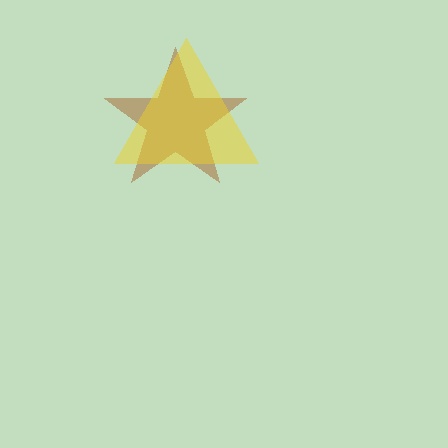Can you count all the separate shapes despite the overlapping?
Yes, there are 2 separate shapes.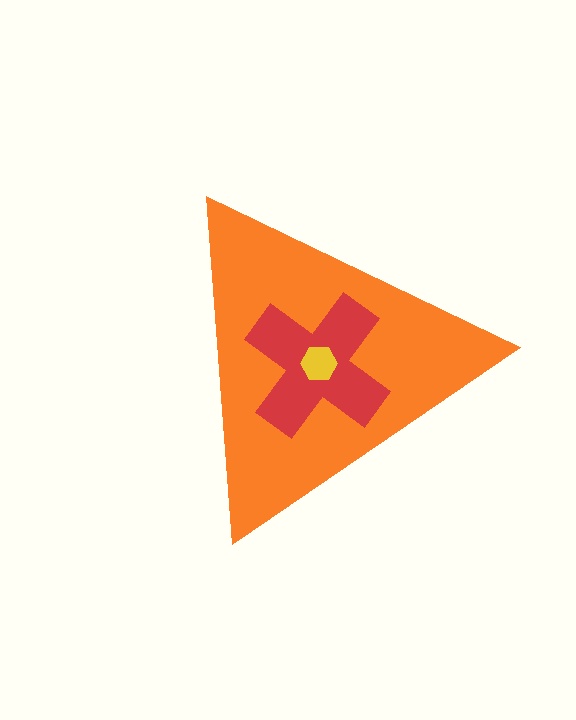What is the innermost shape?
The yellow hexagon.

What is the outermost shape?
The orange triangle.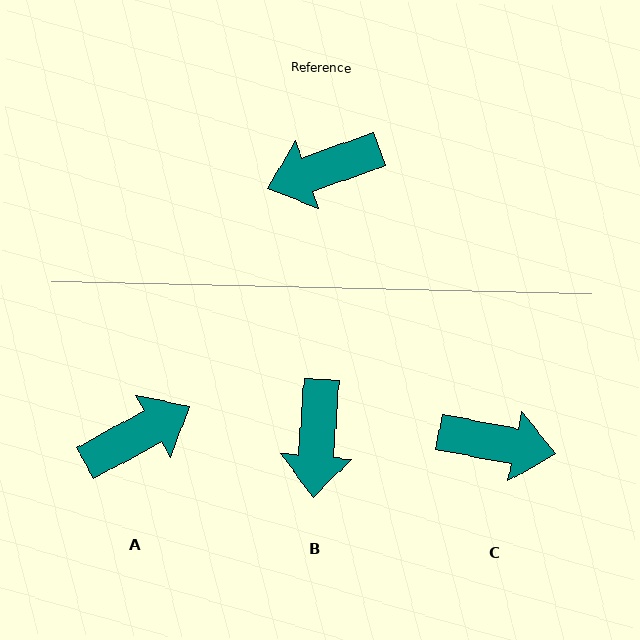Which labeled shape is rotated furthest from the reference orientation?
A, about 170 degrees away.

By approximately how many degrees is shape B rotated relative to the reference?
Approximately 67 degrees counter-clockwise.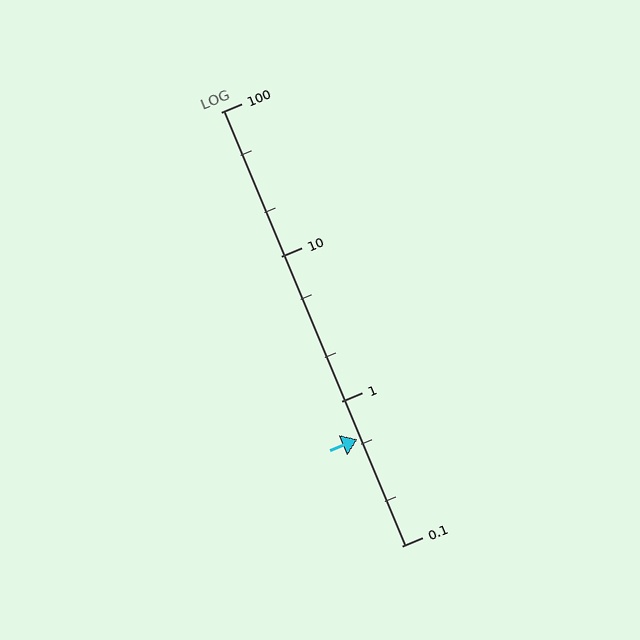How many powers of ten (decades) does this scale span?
The scale spans 3 decades, from 0.1 to 100.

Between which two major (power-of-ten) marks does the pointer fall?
The pointer is between 0.1 and 1.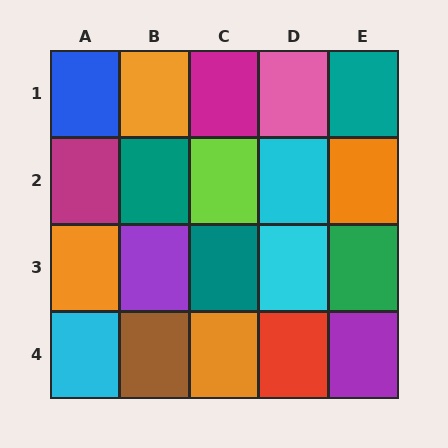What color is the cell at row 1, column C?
Magenta.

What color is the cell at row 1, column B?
Orange.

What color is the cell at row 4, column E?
Purple.